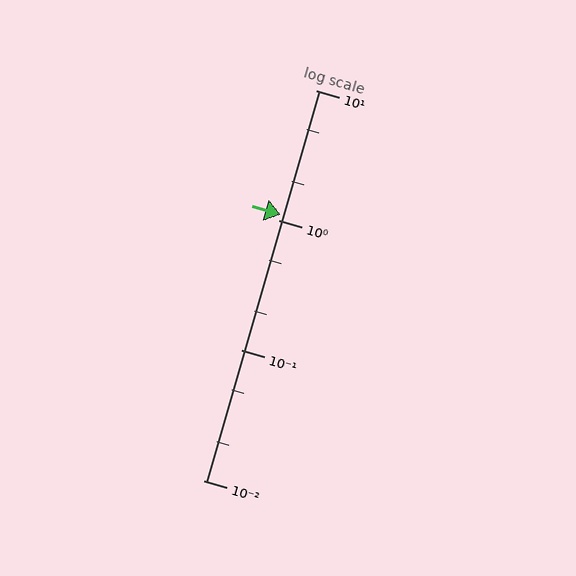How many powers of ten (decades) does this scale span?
The scale spans 3 decades, from 0.01 to 10.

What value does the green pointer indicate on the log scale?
The pointer indicates approximately 1.1.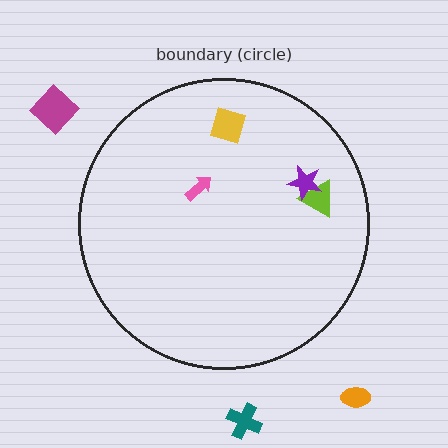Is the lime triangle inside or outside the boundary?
Inside.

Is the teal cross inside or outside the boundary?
Outside.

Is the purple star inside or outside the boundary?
Inside.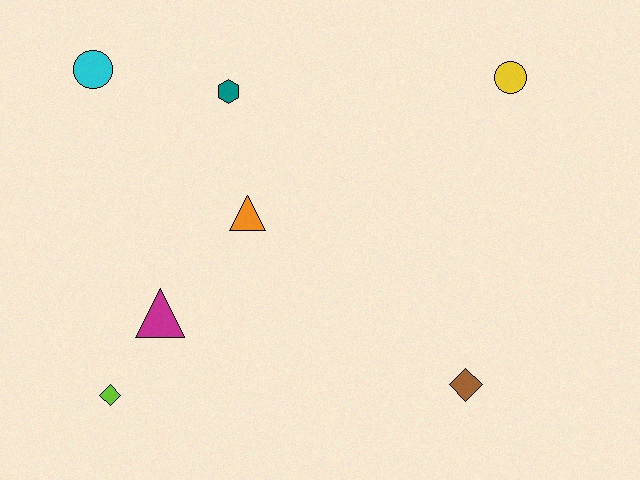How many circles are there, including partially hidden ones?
There are 2 circles.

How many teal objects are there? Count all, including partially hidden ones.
There is 1 teal object.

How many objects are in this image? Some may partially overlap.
There are 7 objects.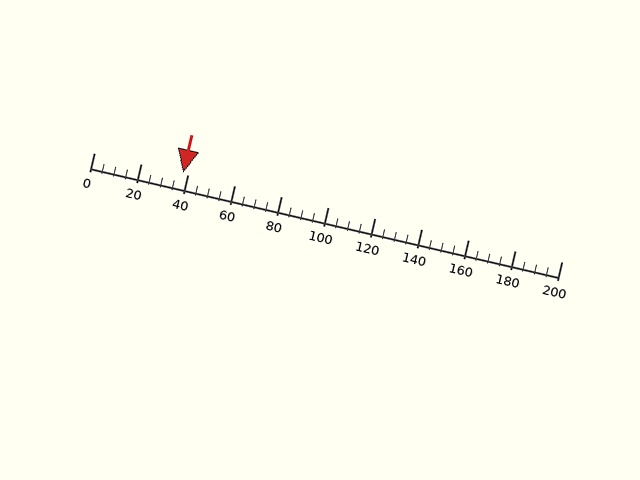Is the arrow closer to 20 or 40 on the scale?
The arrow is closer to 40.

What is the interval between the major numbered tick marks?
The major tick marks are spaced 20 units apart.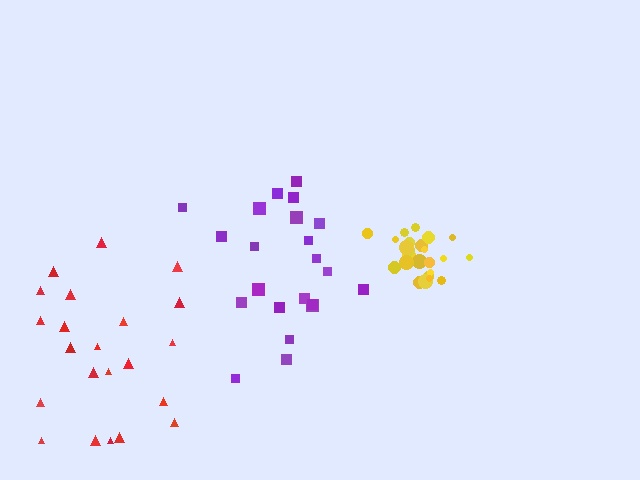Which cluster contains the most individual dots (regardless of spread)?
Yellow (25).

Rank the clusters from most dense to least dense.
yellow, purple, red.